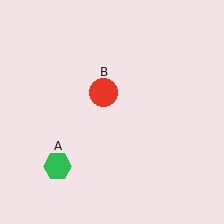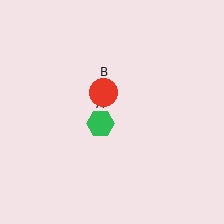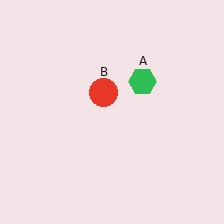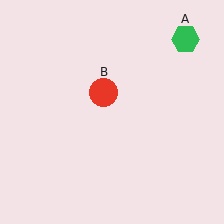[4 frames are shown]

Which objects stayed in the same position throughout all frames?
Red circle (object B) remained stationary.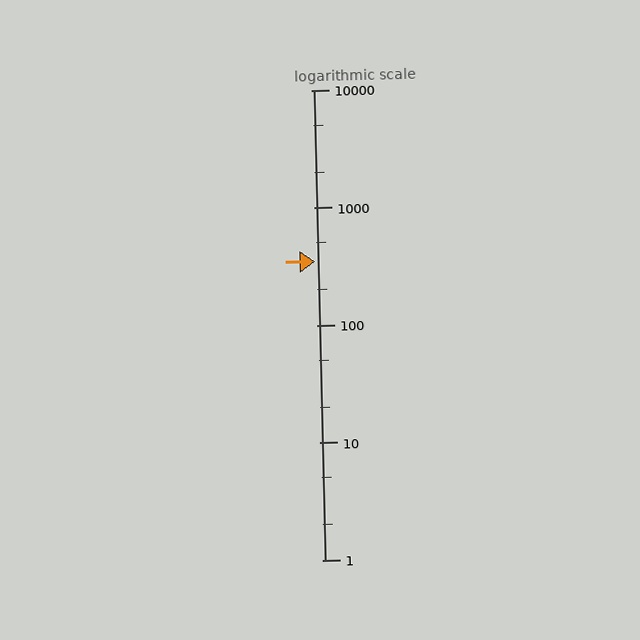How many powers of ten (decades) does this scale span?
The scale spans 4 decades, from 1 to 10000.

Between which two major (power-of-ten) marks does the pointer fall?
The pointer is between 100 and 1000.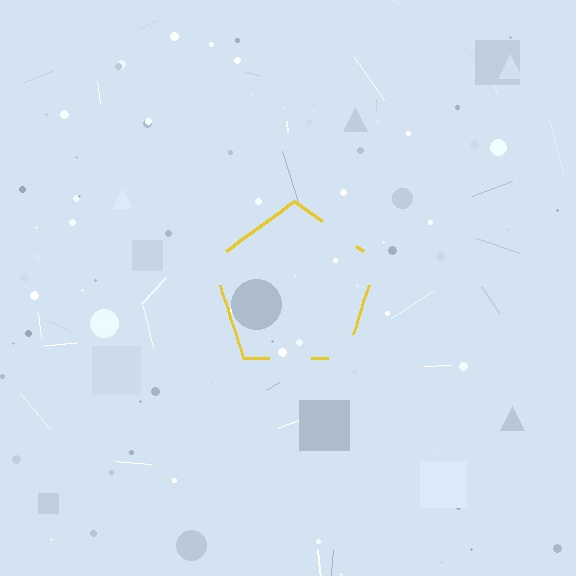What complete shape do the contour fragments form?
The contour fragments form a pentagon.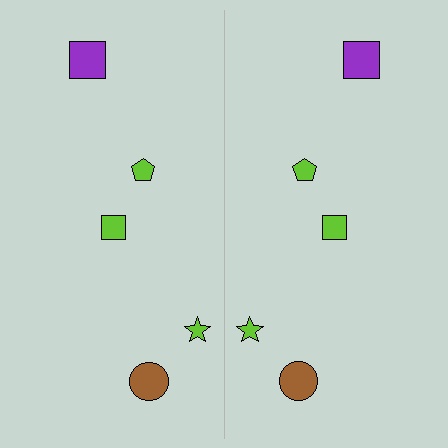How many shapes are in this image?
There are 10 shapes in this image.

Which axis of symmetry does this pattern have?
The pattern has a vertical axis of symmetry running through the center of the image.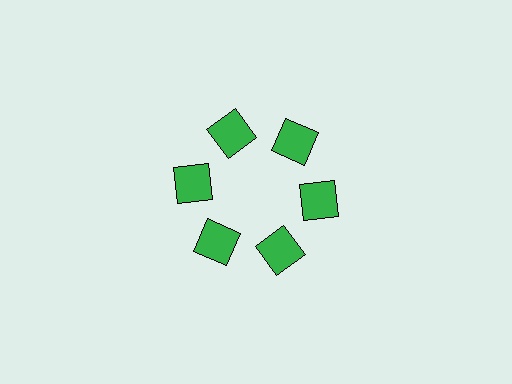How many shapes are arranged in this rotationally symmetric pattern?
There are 6 shapes, arranged in 6 groups of 1.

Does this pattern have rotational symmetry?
Yes, this pattern has 6-fold rotational symmetry. It looks the same after rotating 60 degrees around the center.